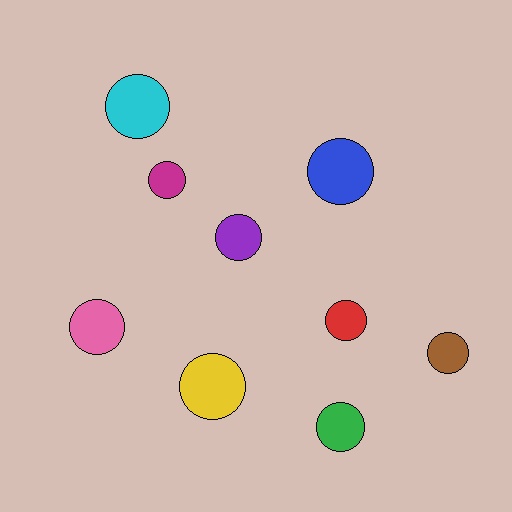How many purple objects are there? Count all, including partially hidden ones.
There is 1 purple object.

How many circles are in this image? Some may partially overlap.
There are 9 circles.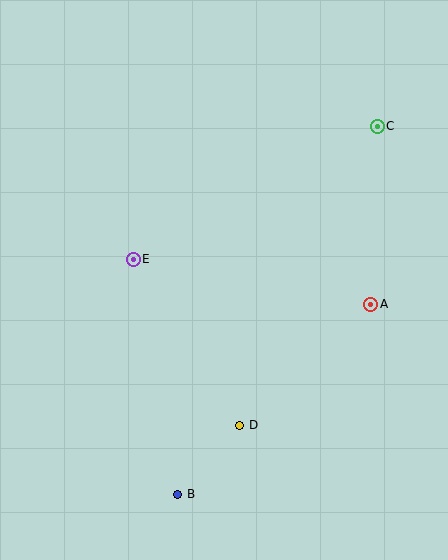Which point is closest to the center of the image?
Point E at (133, 259) is closest to the center.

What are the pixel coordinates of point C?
Point C is at (377, 126).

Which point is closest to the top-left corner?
Point E is closest to the top-left corner.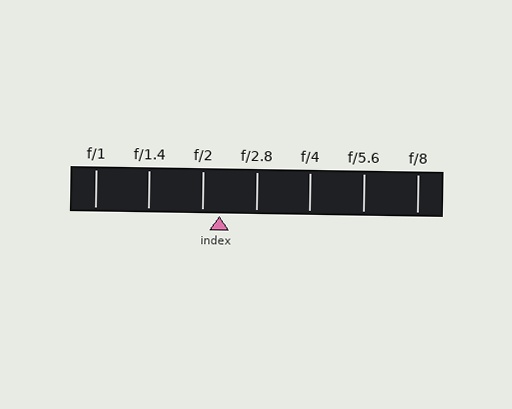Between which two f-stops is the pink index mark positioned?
The index mark is between f/2 and f/2.8.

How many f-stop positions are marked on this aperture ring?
There are 7 f-stop positions marked.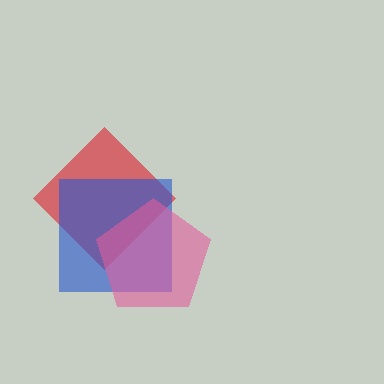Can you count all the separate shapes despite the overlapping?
Yes, there are 3 separate shapes.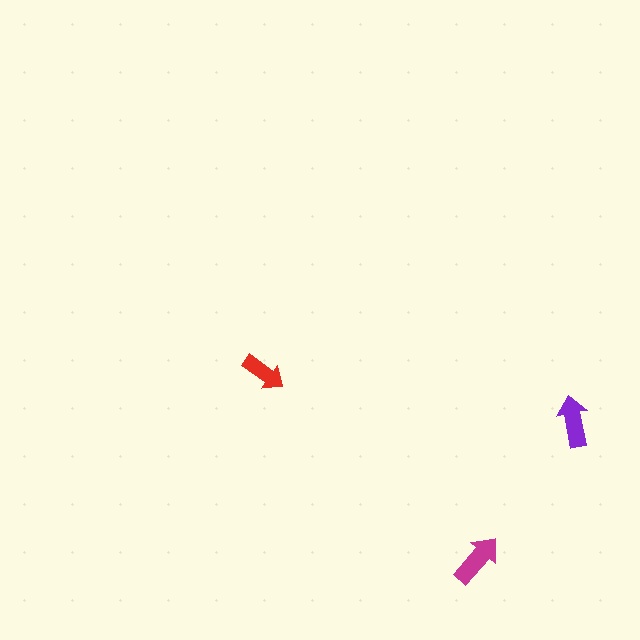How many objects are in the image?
There are 3 objects in the image.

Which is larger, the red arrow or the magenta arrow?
The magenta one.